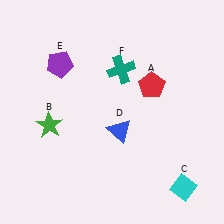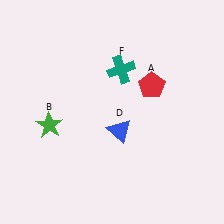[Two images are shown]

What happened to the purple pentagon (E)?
The purple pentagon (E) was removed in Image 2. It was in the top-left area of Image 1.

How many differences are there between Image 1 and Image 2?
There are 2 differences between the two images.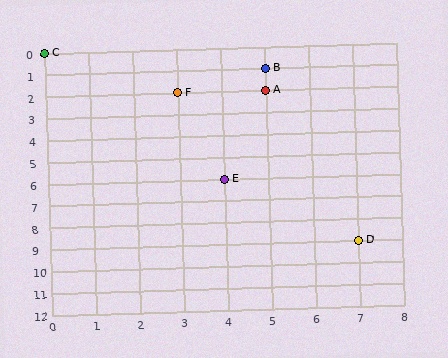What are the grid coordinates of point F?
Point F is at grid coordinates (3, 2).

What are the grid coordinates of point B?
Point B is at grid coordinates (5, 1).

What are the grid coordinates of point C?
Point C is at grid coordinates (0, 0).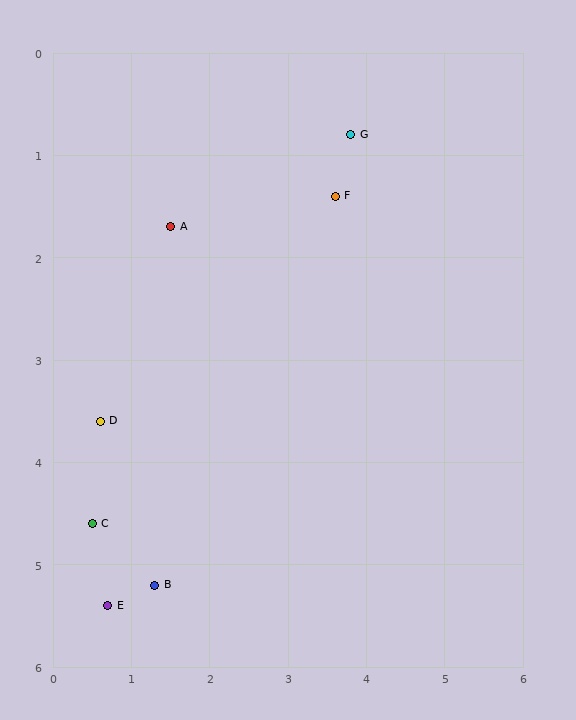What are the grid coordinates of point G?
Point G is at approximately (3.8, 0.8).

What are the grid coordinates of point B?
Point B is at approximately (1.3, 5.2).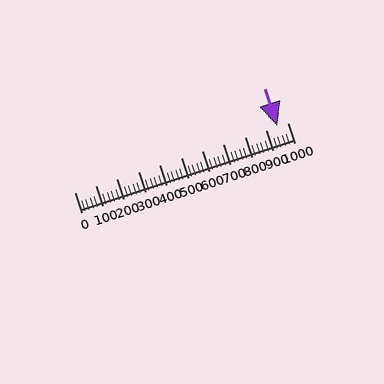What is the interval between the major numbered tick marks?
The major tick marks are spaced 100 units apart.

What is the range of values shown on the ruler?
The ruler shows values from 0 to 1000.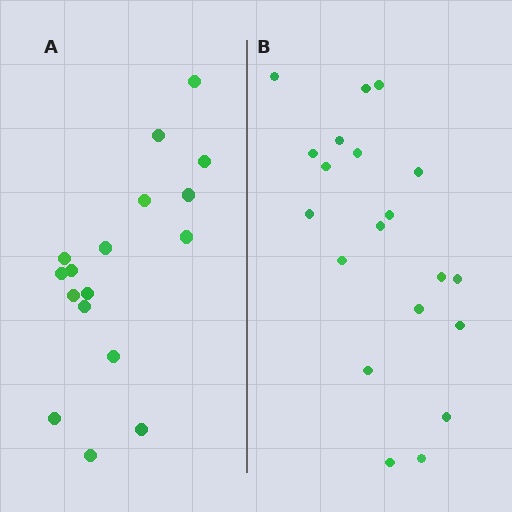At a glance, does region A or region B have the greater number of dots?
Region B (the right region) has more dots.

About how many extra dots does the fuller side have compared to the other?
Region B has just a few more — roughly 2 or 3 more dots than region A.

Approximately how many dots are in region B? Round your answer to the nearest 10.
About 20 dots.